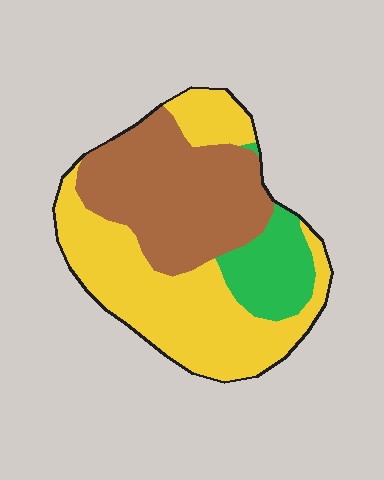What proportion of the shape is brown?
Brown takes up about three eighths (3/8) of the shape.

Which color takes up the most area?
Yellow, at roughly 50%.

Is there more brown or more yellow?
Yellow.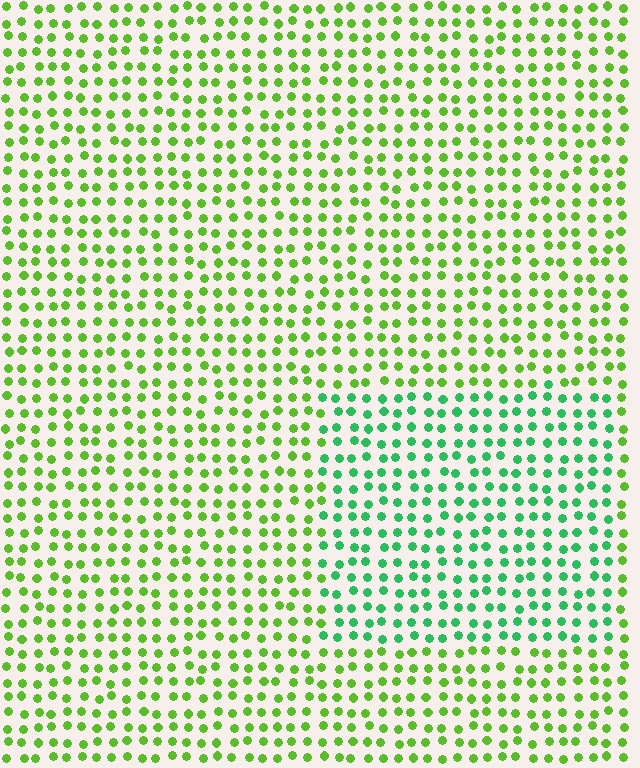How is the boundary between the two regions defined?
The boundary is defined purely by a slight shift in hue (about 41 degrees). Spacing, size, and orientation are identical on both sides.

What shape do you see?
I see a rectangle.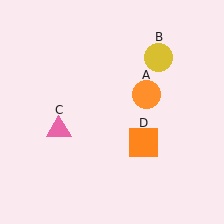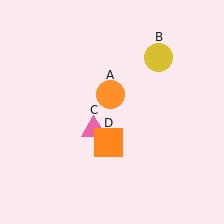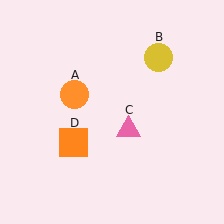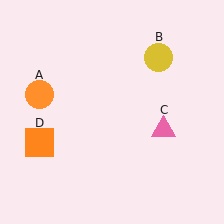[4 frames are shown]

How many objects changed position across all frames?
3 objects changed position: orange circle (object A), pink triangle (object C), orange square (object D).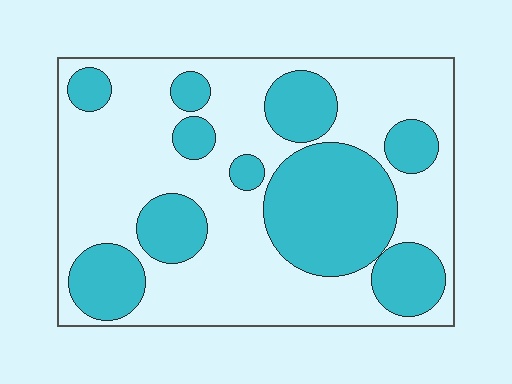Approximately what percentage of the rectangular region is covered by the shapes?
Approximately 35%.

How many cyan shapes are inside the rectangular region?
10.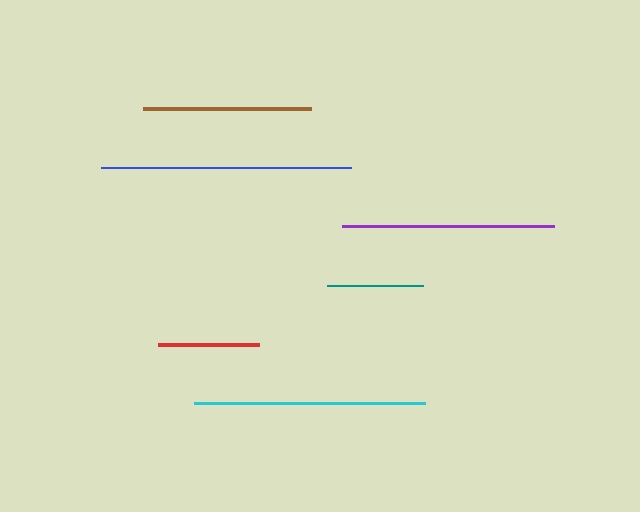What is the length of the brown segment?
The brown segment is approximately 169 pixels long.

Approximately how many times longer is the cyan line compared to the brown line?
The cyan line is approximately 1.4 times the length of the brown line.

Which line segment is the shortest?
The teal line is the shortest at approximately 96 pixels.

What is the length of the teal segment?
The teal segment is approximately 96 pixels long.